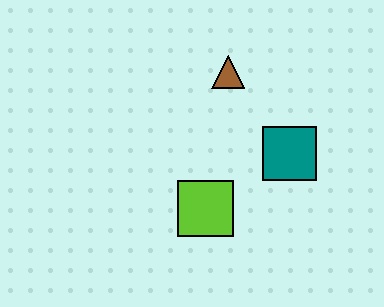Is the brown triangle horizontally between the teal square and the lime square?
Yes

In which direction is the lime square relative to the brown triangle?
The lime square is below the brown triangle.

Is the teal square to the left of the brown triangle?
No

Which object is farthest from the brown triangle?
The lime square is farthest from the brown triangle.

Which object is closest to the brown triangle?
The teal square is closest to the brown triangle.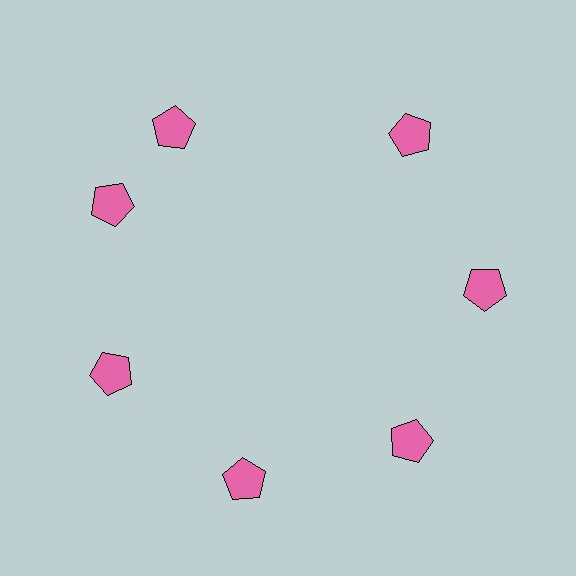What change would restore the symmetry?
The symmetry would be restored by rotating it back into even spacing with its neighbors so that all 7 pentagons sit at equal angles and equal distance from the center.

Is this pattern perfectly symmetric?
No. The 7 pink pentagons are arranged in a ring, but one element near the 12 o'clock position is rotated out of alignment along the ring, breaking the 7-fold rotational symmetry.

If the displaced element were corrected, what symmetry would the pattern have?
It would have 7-fold rotational symmetry — the pattern would map onto itself every 51 degrees.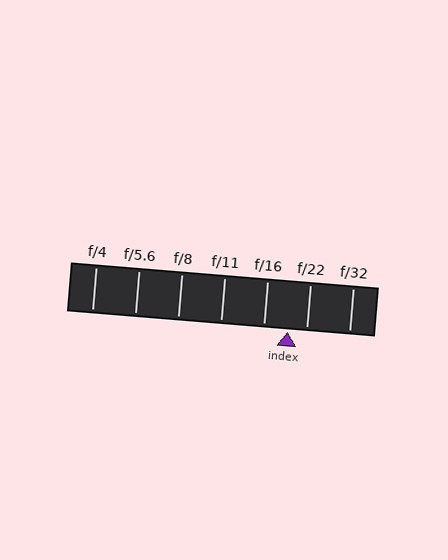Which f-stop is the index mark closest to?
The index mark is closest to f/22.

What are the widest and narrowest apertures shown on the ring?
The widest aperture shown is f/4 and the narrowest is f/32.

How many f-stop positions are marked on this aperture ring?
There are 7 f-stop positions marked.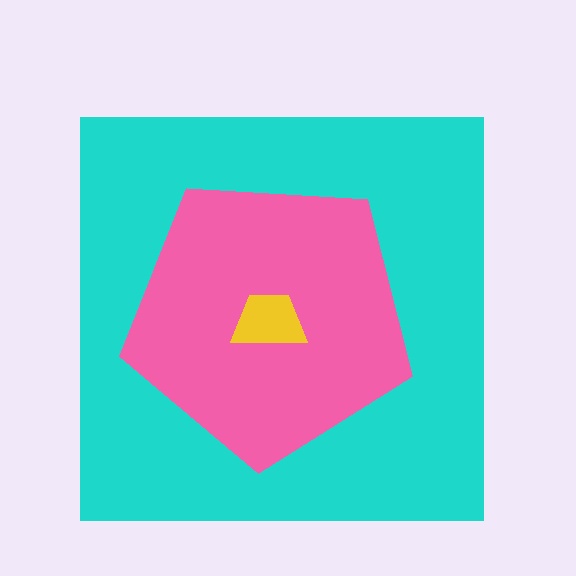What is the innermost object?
The yellow trapezoid.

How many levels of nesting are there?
3.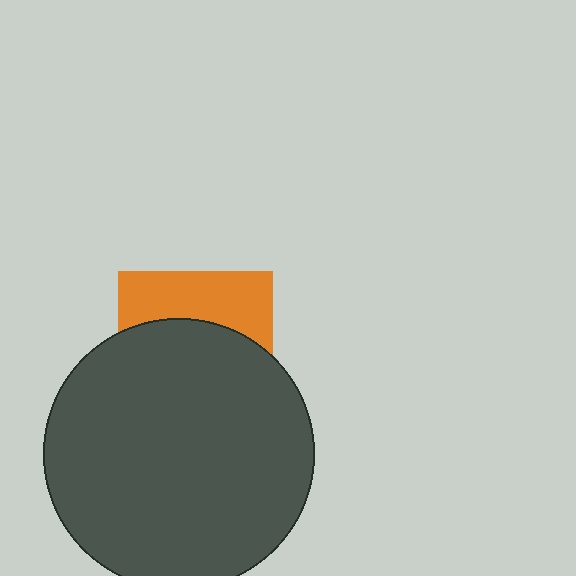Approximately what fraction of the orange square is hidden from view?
Roughly 64% of the orange square is hidden behind the dark gray circle.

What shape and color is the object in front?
The object in front is a dark gray circle.